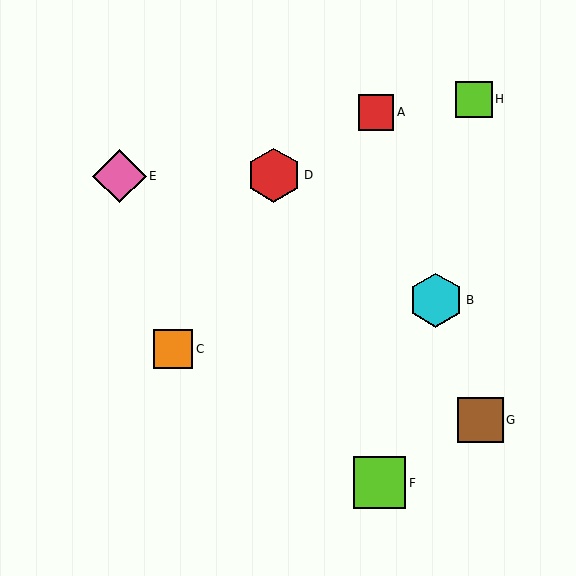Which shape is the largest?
The cyan hexagon (labeled B) is the largest.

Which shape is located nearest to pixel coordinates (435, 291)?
The cyan hexagon (labeled B) at (436, 300) is nearest to that location.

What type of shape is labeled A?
Shape A is a red square.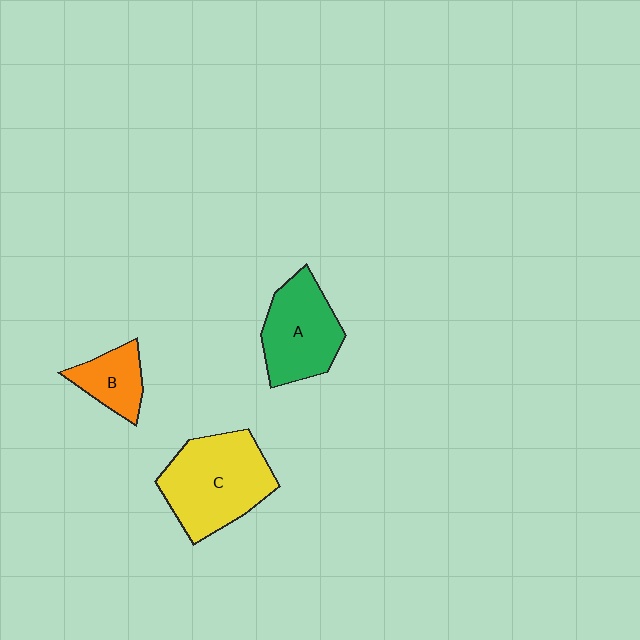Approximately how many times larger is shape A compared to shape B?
Approximately 1.8 times.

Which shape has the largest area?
Shape C (yellow).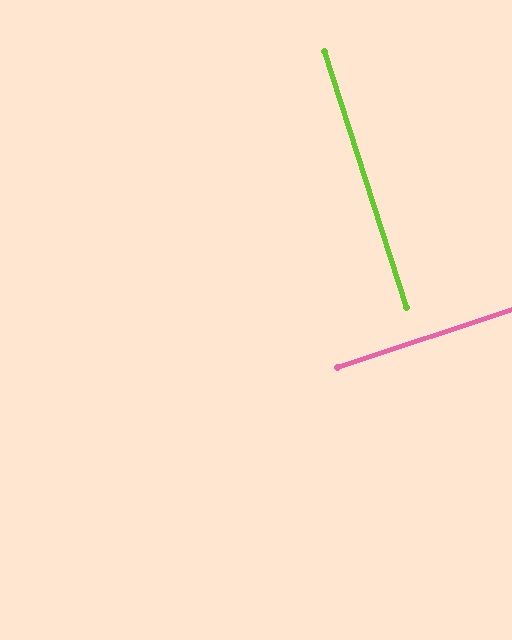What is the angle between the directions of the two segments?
Approximately 89 degrees.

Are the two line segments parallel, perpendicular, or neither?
Perpendicular — they meet at approximately 89°.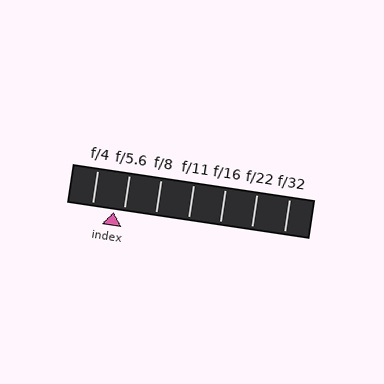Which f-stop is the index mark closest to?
The index mark is closest to f/5.6.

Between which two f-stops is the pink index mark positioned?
The index mark is between f/4 and f/5.6.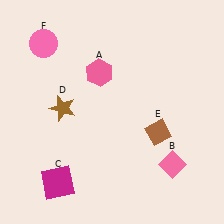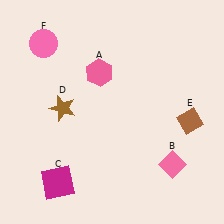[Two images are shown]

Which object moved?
The brown diamond (E) moved right.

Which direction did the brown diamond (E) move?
The brown diamond (E) moved right.